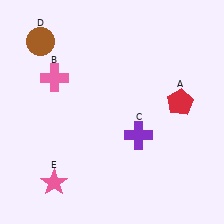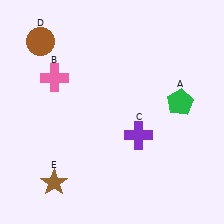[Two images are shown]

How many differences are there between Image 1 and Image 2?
There are 2 differences between the two images.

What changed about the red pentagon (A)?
In Image 1, A is red. In Image 2, it changed to green.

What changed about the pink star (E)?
In Image 1, E is pink. In Image 2, it changed to brown.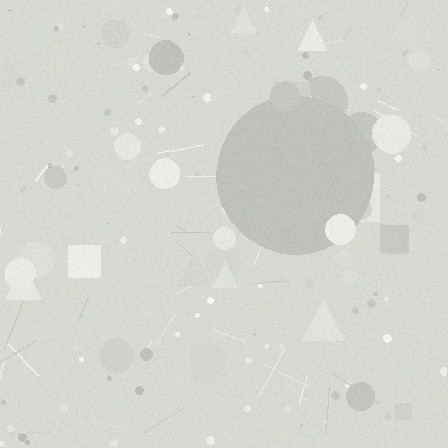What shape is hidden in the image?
A circle is hidden in the image.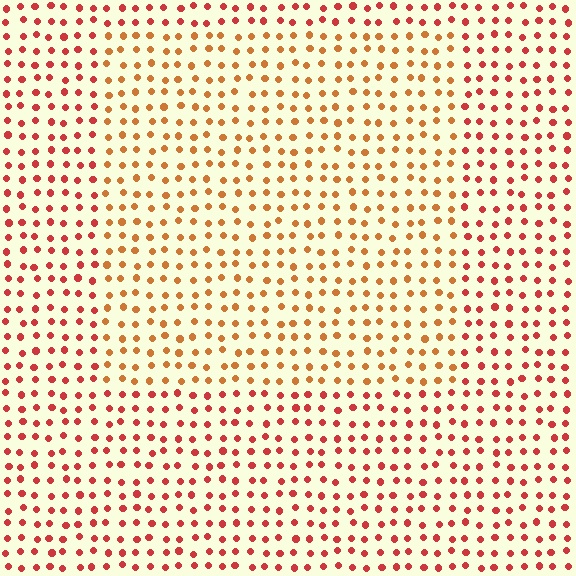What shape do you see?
I see a rectangle.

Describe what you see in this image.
The image is filled with small red elements in a uniform arrangement. A rectangle-shaped region is visible where the elements are tinted to a slightly different hue, forming a subtle color boundary.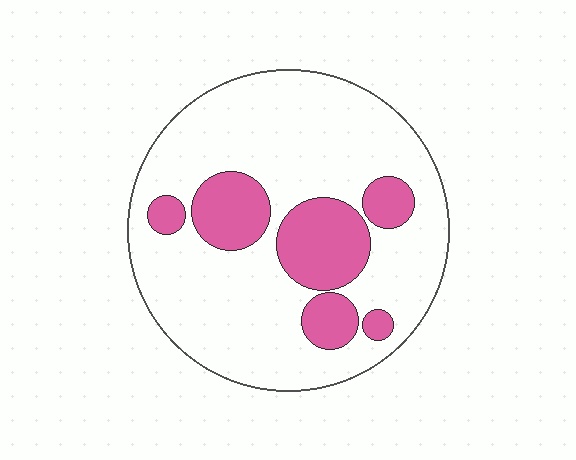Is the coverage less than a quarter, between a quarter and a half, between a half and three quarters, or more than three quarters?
Less than a quarter.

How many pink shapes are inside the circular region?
6.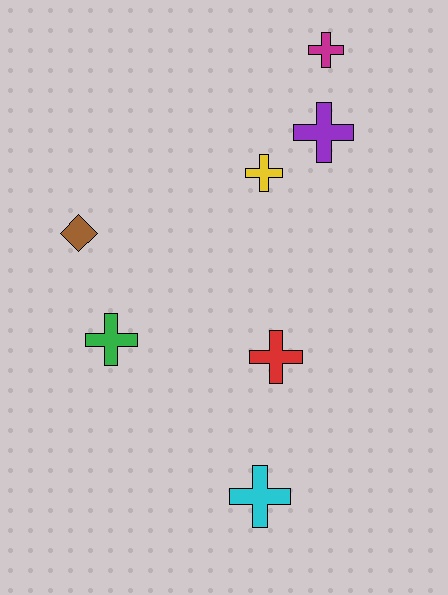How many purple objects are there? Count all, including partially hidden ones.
There is 1 purple object.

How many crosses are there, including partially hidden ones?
There are 6 crosses.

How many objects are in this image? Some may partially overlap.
There are 7 objects.